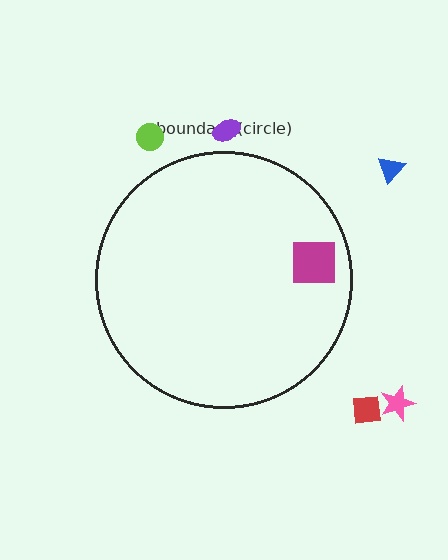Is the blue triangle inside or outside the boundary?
Outside.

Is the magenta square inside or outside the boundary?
Inside.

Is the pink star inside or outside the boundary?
Outside.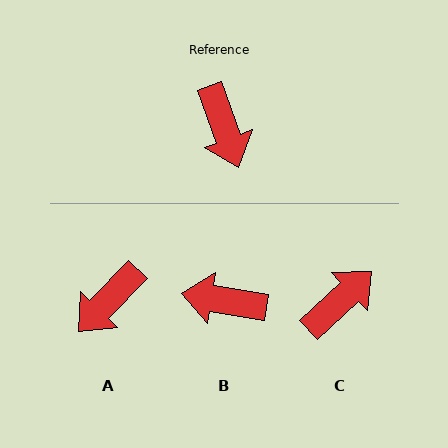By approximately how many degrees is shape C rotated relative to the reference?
Approximately 113 degrees counter-clockwise.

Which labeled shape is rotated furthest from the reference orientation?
B, about 119 degrees away.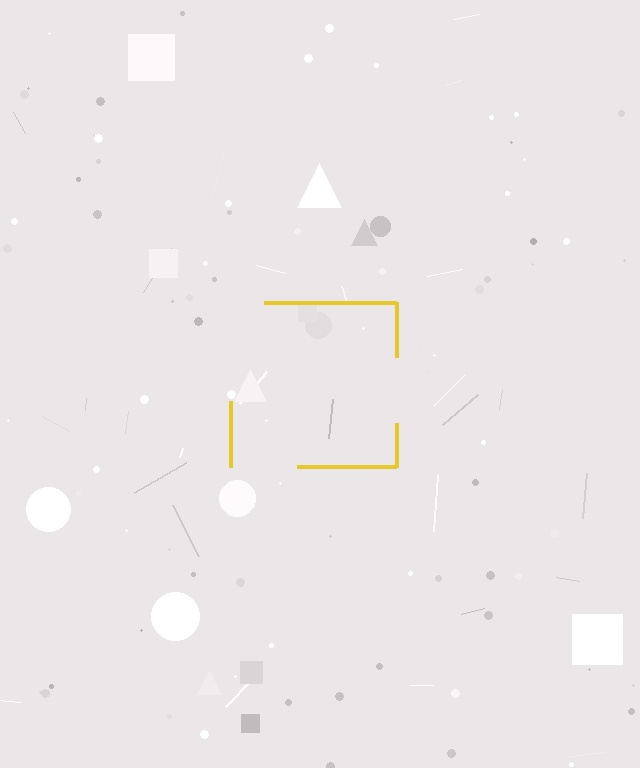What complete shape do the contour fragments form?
The contour fragments form a square.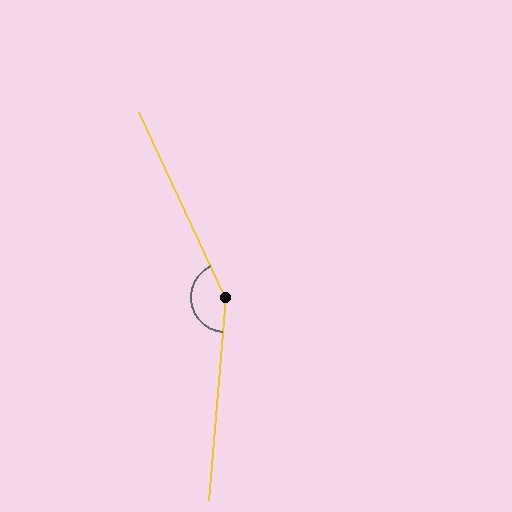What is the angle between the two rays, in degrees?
Approximately 151 degrees.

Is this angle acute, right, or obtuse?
It is obtuse.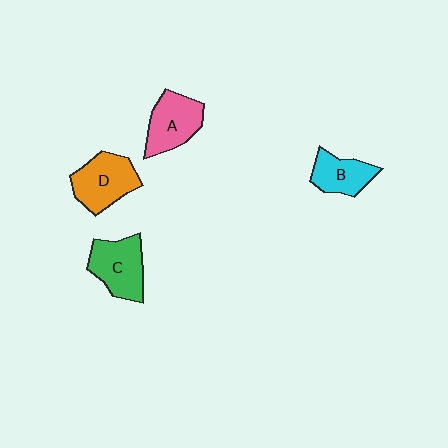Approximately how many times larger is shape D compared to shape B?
Approximately 1.4 times.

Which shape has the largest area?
Shape D (orange).